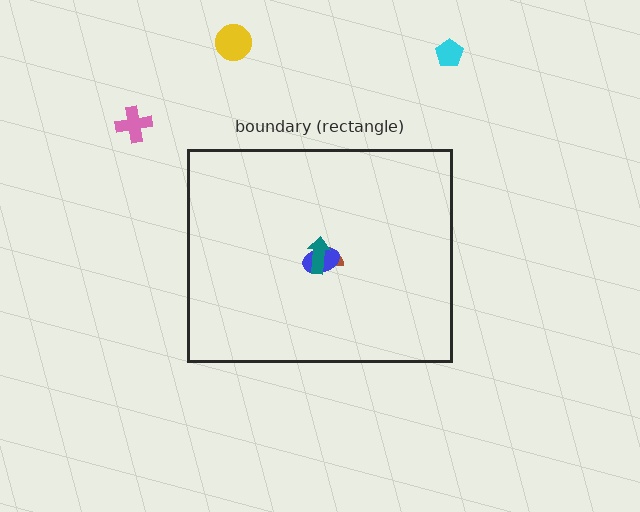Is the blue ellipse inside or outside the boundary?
Inside.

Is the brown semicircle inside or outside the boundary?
Inside.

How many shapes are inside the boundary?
3 inside, 3 outside.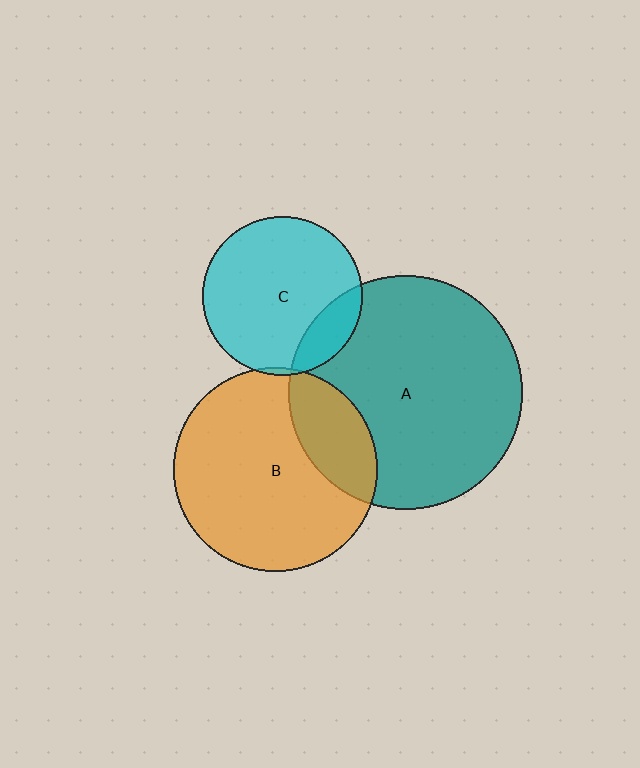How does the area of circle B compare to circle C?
Approximately 1.6 times.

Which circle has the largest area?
Circle A (teal).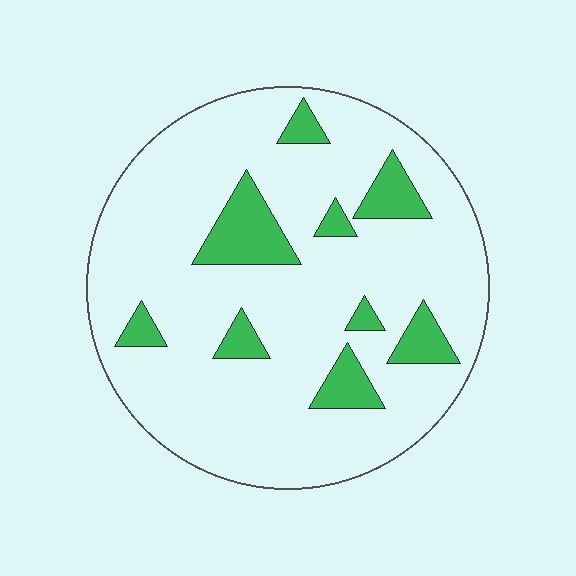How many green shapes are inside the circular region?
9.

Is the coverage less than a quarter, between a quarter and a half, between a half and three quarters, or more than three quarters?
Less than a quarter.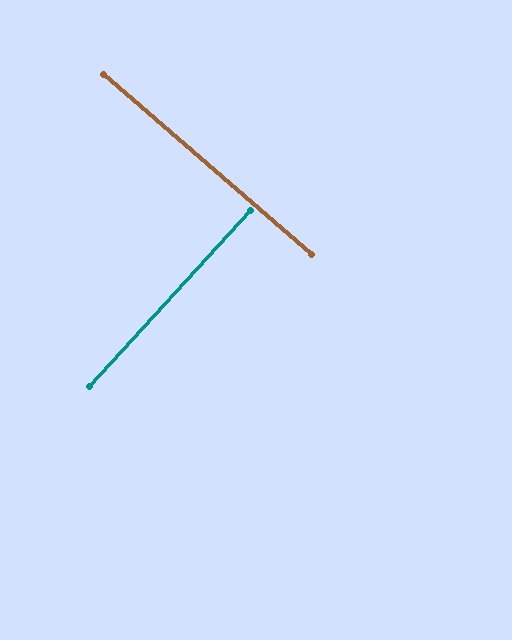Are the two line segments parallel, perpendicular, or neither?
Perpendicular — they meet at approximately 88°.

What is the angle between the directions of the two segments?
Approximately 88 degrees.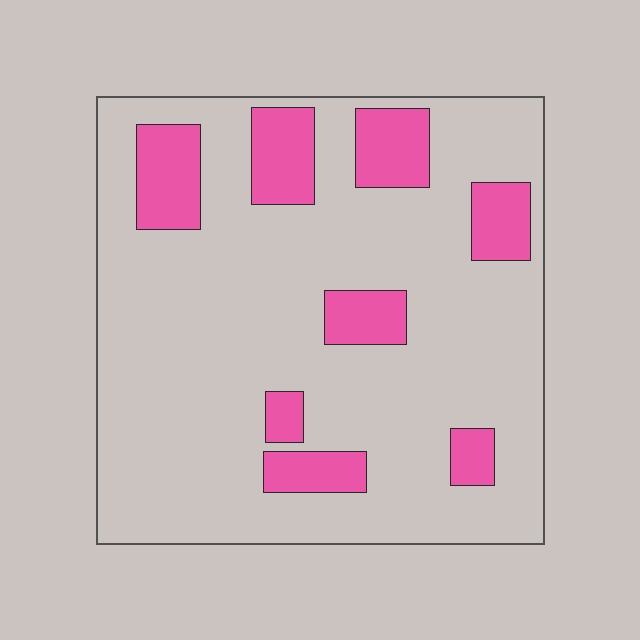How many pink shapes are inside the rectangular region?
8.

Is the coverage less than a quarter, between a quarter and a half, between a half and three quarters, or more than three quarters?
Less than a quarter.